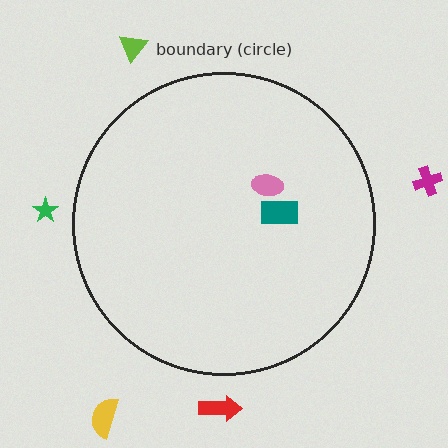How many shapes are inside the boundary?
2 inside, 5 outside.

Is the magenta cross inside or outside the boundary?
Outside.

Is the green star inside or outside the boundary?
Outside.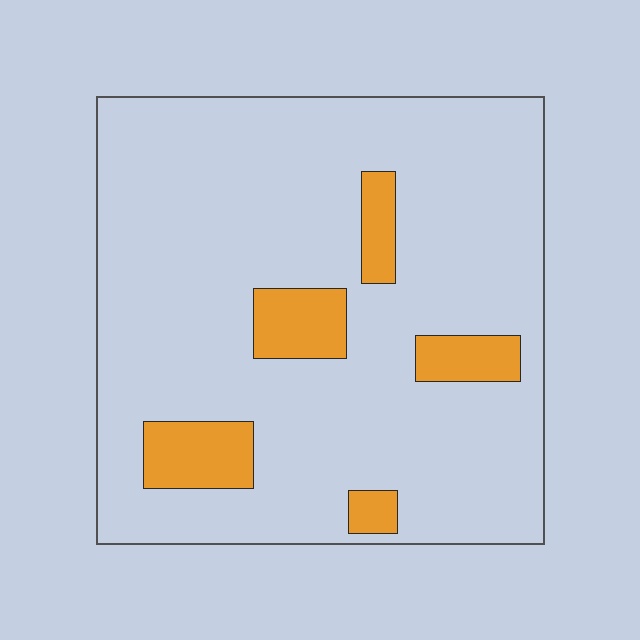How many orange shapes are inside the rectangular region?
5.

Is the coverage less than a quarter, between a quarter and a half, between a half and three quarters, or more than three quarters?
Less than a quarter.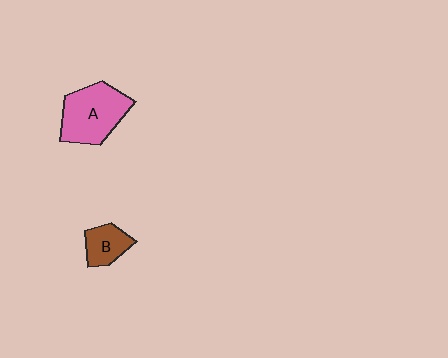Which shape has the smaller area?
Shape B (brown).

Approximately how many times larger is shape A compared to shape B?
Approximately 2.1 times.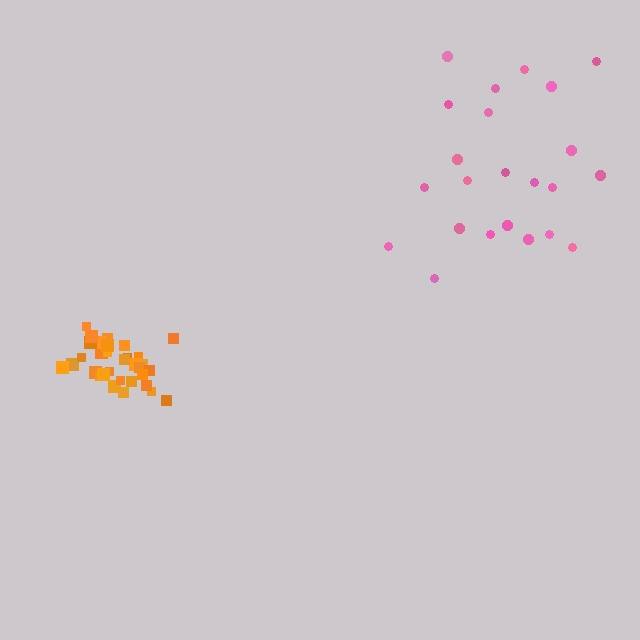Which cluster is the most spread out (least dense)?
Pink.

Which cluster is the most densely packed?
Orange.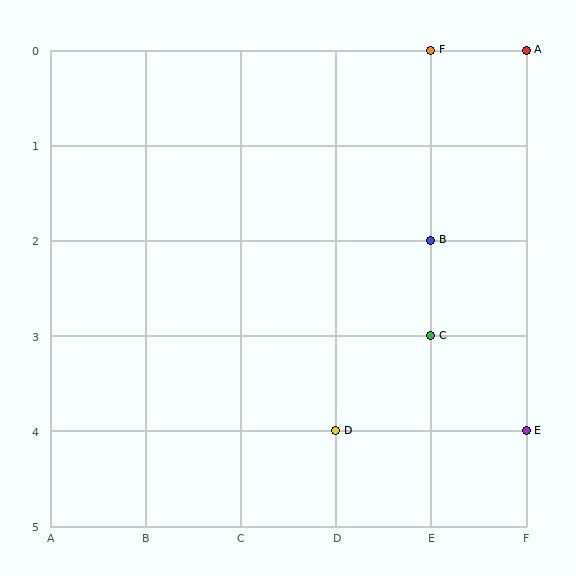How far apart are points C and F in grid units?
Points C and F are 3 rows apart.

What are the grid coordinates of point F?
Point F is at grid coordinates (E, 0).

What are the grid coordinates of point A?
Point A is at grid coordinates (F, 0).